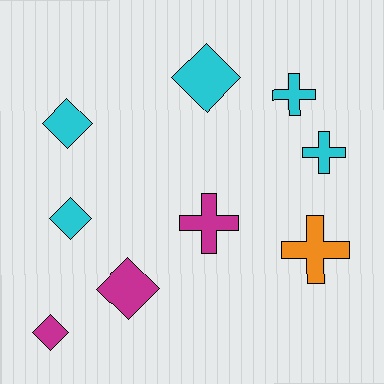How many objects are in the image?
There are 9 objects.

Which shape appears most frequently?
Diamond, with 5 objects.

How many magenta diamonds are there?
There are 2 magenta diamonds.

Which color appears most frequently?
Cyan, with 5 objects.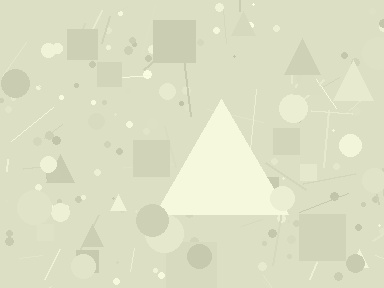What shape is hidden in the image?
A triangle is hidden in the image.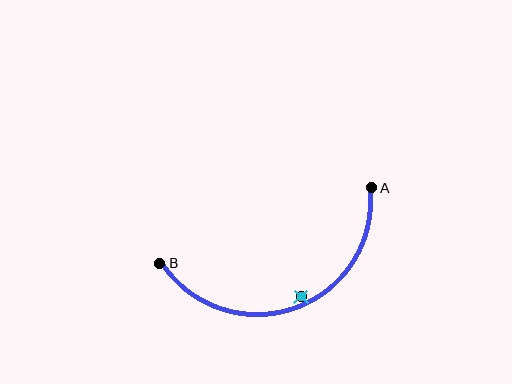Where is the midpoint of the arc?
The arc midpoint is the point on the curve farthest from the straight line joining A and B. It sits below that line.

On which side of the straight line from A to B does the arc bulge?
The arc bulges below the straight line connecting A and B.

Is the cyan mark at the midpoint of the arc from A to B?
No — the cyan mark does not lie on the arc at all. It sits slightly inside the curve.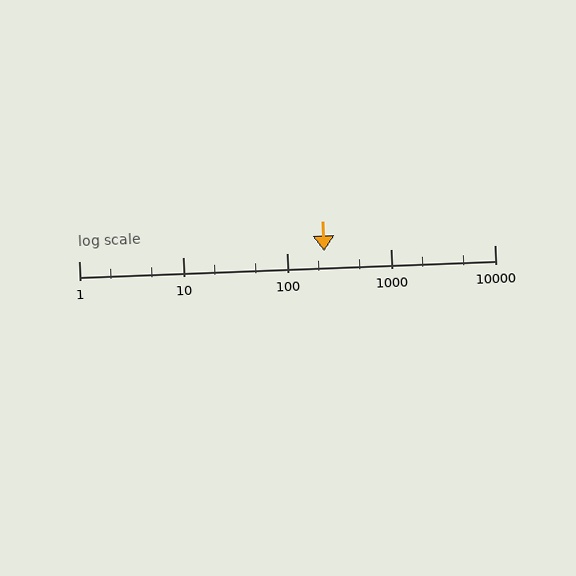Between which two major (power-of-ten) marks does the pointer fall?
The pointer is between 100 and 1000.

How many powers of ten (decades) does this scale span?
The scale spans 4 decades, from 1 to 10000.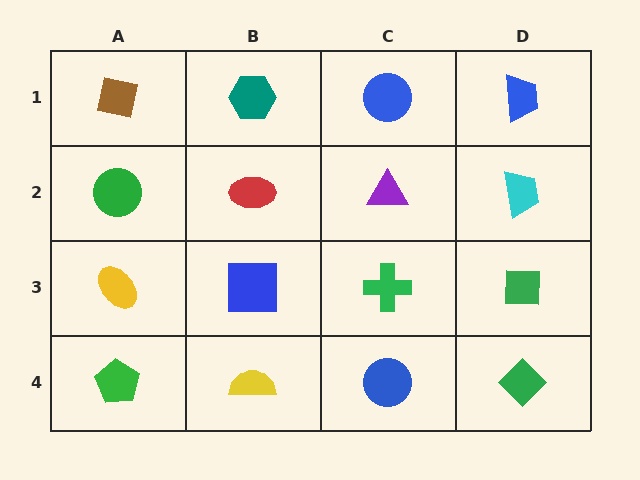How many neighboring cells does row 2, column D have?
3.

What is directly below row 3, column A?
A green pentagon.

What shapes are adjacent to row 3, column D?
A cyan trapezoid (row 2, column D), a green diamond (row 4, column D), a green cross (row 3, column C).